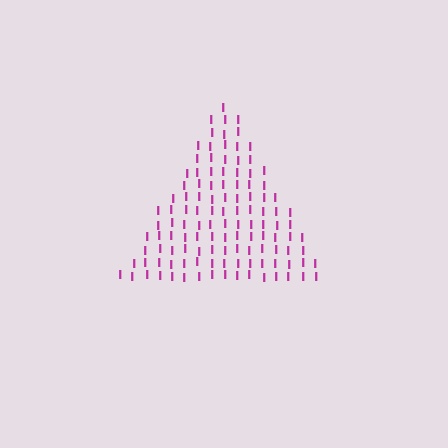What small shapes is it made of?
It is made of small letter I's.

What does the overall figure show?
The overall figure shows a triangle.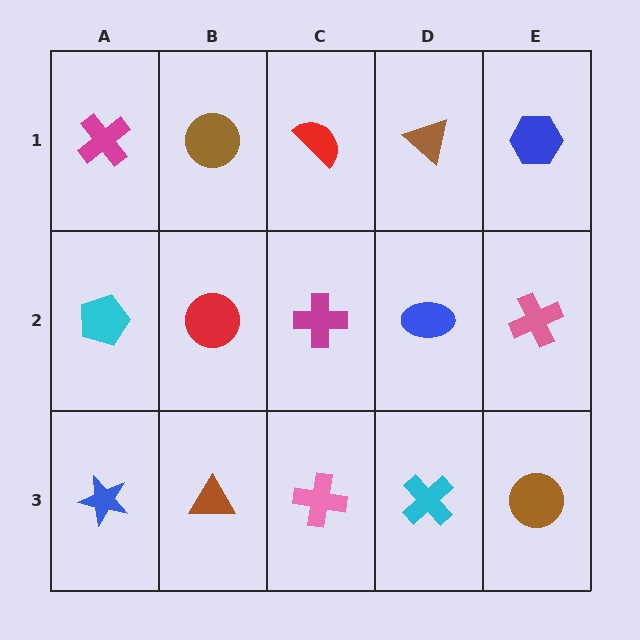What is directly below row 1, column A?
A cyan pentagon.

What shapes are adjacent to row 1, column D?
A blue ellipse (row 2, column D), a red semicircle (row 1, column C), a blue hexagon (row 1, column E).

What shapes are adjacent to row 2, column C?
A red semicircle (row 1, column C), a pink cross (row 3, column C), a red circle (row 2, column B), a blue ellipse (row 2, column D).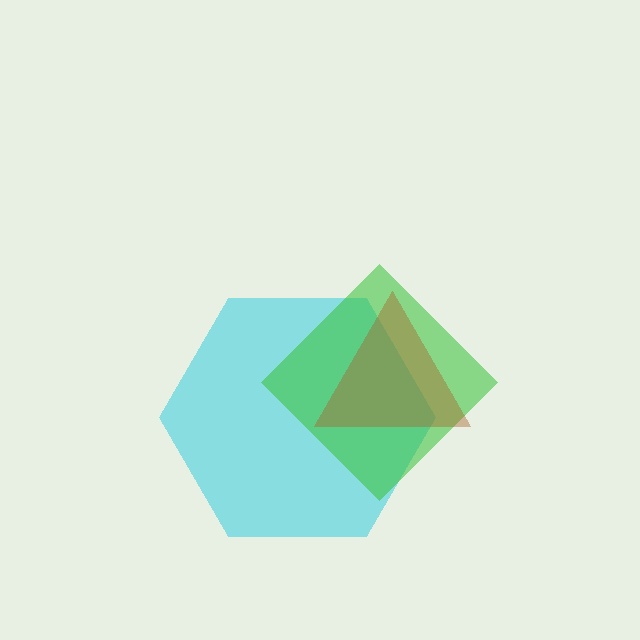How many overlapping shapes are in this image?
There are 3 overlapping shapes in the image.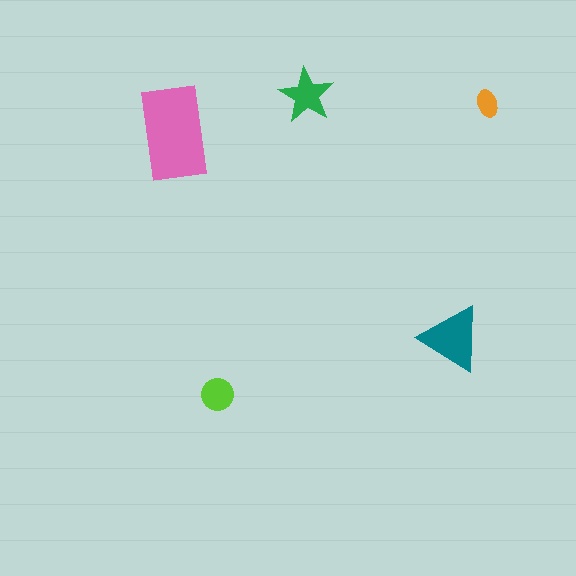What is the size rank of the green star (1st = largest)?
3rd.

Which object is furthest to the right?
The orange ellipse is rightmost.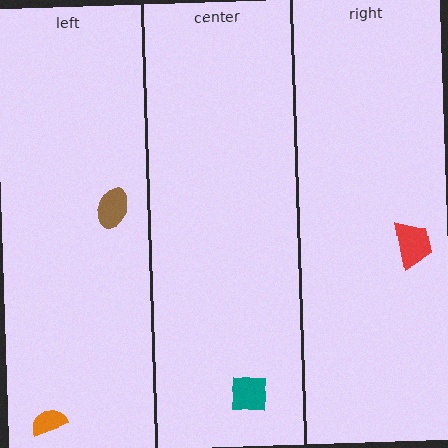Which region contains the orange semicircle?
The left region.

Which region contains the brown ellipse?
The left region.